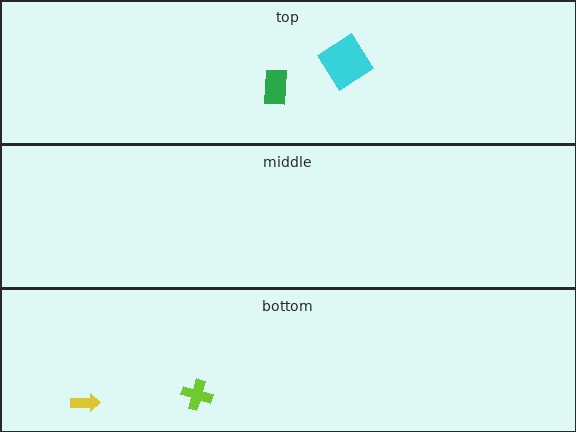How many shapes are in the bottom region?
2.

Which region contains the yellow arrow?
The bottom region.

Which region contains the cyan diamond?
The top region.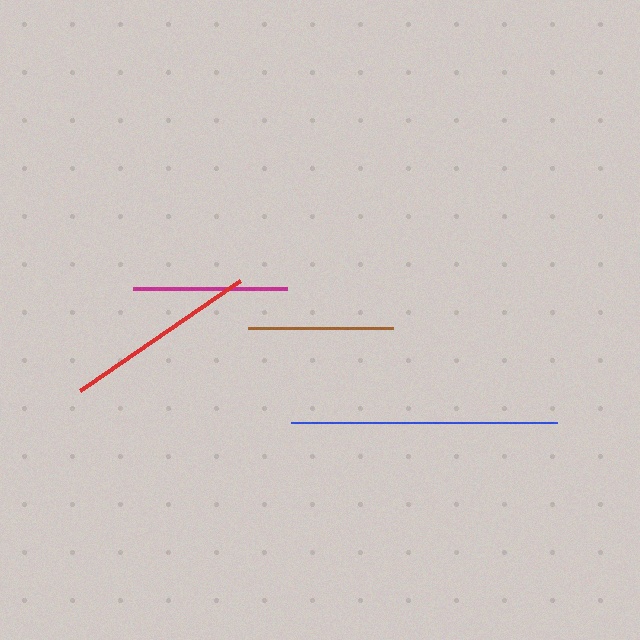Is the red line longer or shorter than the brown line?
The red line is longer than the brown line.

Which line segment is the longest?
The blue line is the longest at approximately 266 pixels.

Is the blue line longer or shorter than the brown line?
The blue line is longer than the brown line.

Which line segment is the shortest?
The brown line is the shortest at approximately 145 pixels.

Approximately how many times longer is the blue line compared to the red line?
The blue line is approximately 1.4 times the length of the red line.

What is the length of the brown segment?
The brown segment is approximately 145 pixels long.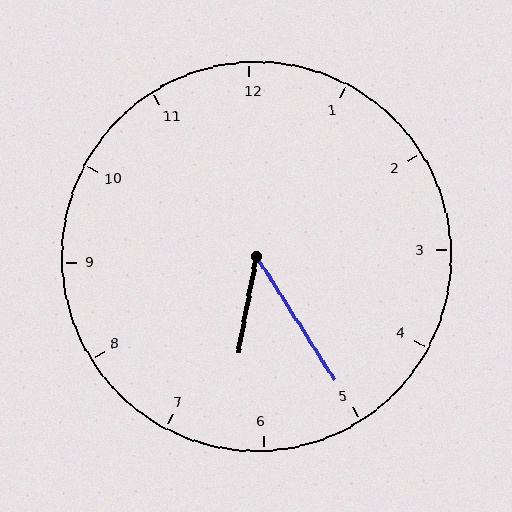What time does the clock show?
6:25.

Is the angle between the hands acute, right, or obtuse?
It is acute.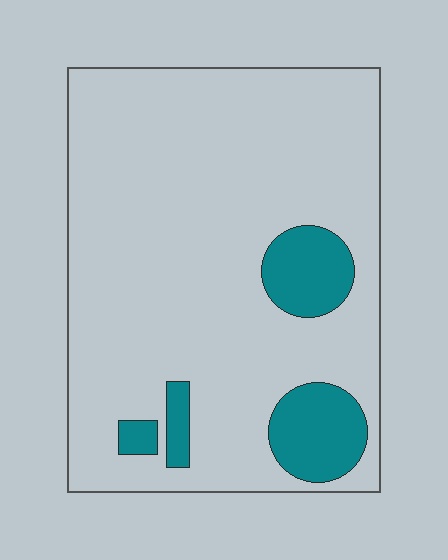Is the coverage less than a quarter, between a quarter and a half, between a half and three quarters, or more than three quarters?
Less than a quarter.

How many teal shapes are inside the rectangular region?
4.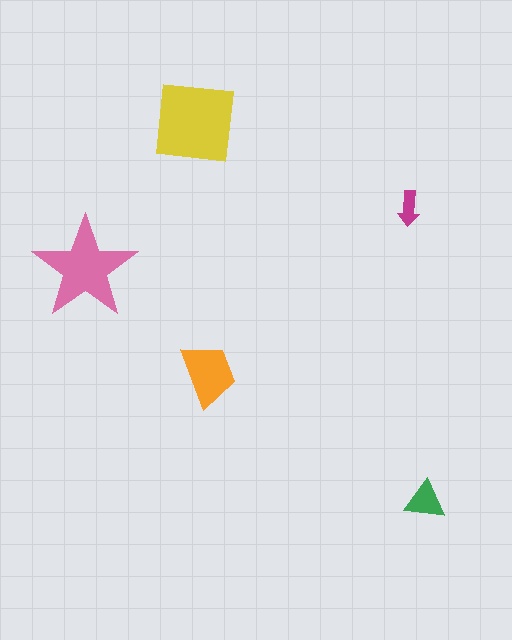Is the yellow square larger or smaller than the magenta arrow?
Larger.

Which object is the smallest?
The magenta arrow.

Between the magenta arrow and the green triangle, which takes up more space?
The green triangle.